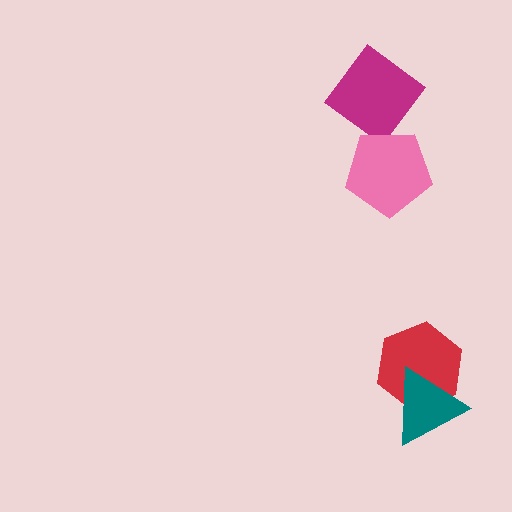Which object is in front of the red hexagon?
The teal triangle is in front of the red hexagon.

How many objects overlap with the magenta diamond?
0 objects overlap with the magenta diamond.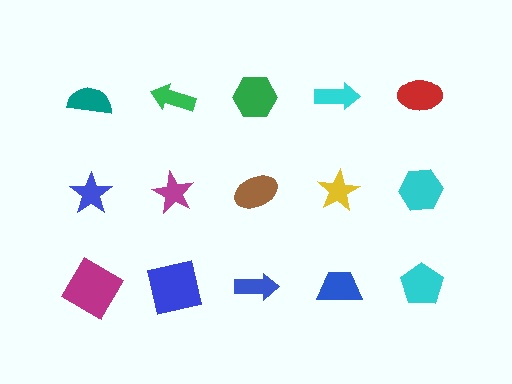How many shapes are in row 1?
5 shapes.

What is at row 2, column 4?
A yellow star.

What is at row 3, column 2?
A blue square.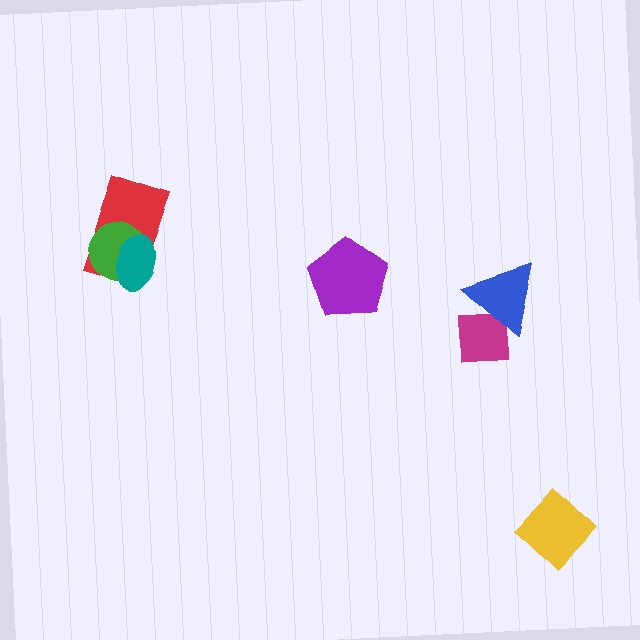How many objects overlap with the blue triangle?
1 object overlaps with the blue triangle.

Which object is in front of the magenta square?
The blue triangle is in front of the magenta square.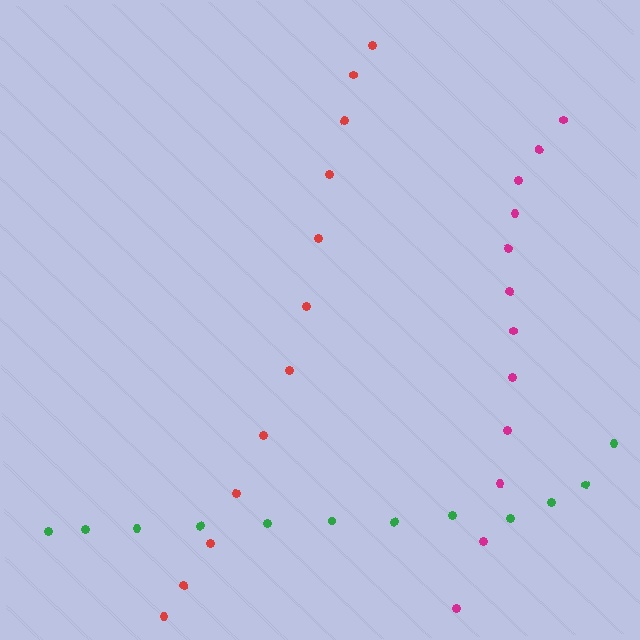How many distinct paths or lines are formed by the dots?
There are 3 distinct paths.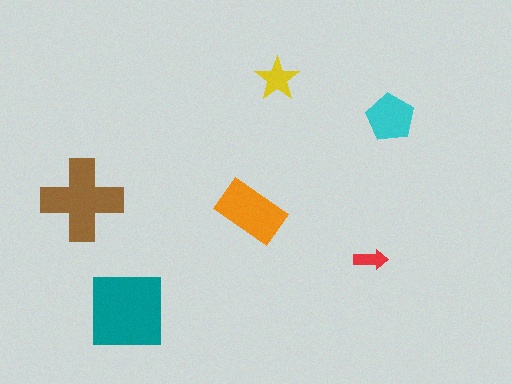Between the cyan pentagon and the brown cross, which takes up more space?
The brown cross.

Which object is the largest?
The teal square.